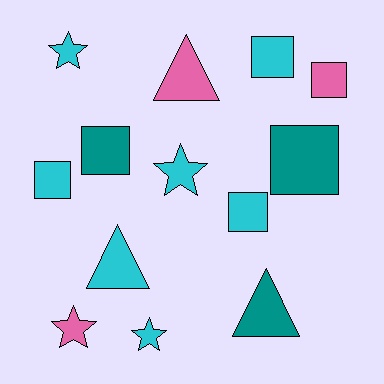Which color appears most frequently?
Cyan, with 7 objects.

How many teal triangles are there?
There is 1 teal triangle.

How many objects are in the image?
There are 13 objects.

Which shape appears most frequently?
Square, with 6 objects.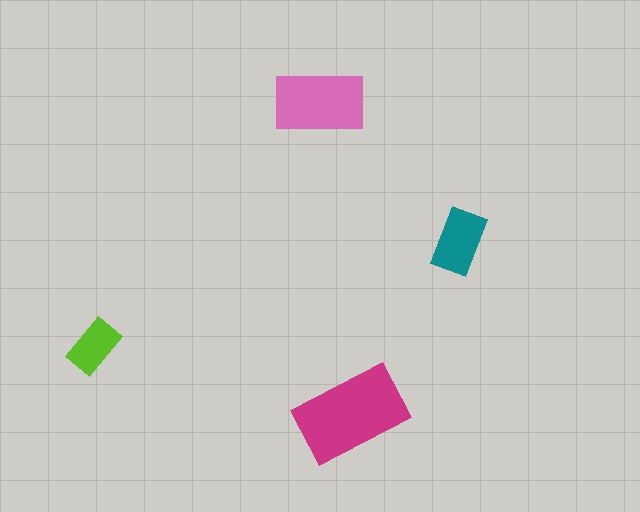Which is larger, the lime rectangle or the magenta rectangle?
The magenta one.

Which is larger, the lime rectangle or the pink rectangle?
The pink one.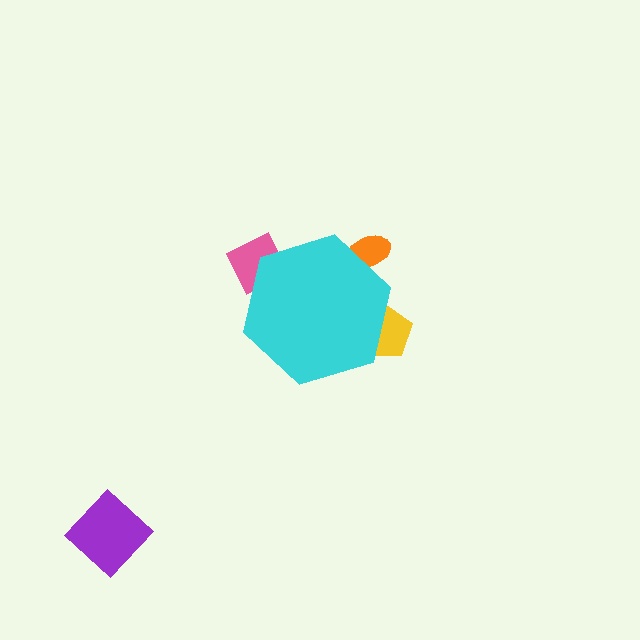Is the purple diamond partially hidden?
No, the purple diamond is fully visible.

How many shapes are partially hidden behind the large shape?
3 shapes are partially hidden.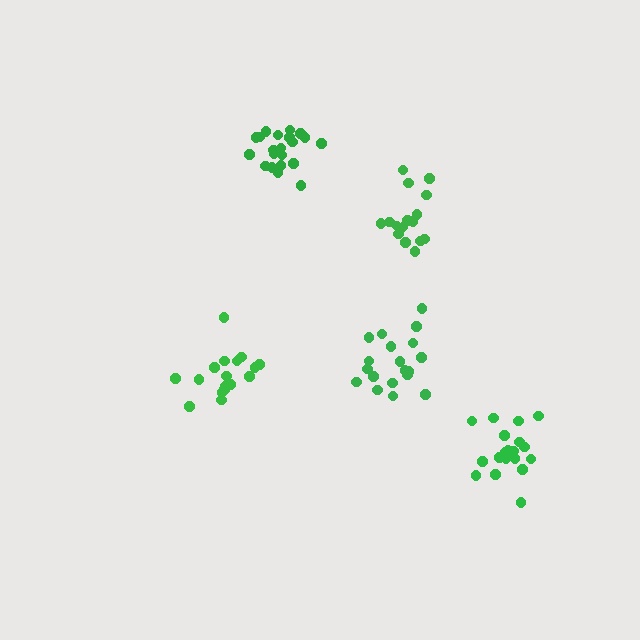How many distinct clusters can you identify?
There are 5 distinct clusters.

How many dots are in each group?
Group 1: 16 dots, Group 2: 21 dots, Group 3: 17 dots, Group 4: 21 dots, Group 5: 20 dots (95 total).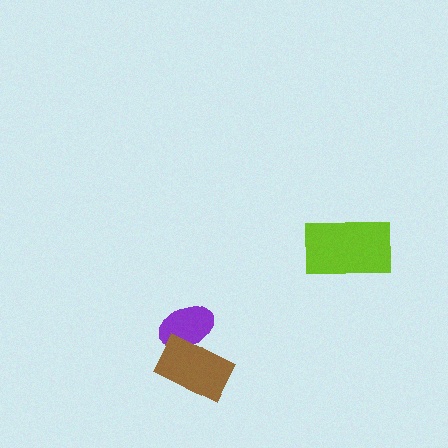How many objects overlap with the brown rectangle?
1 object overlaps with the brown rectangle.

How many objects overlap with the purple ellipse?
1 object overlaps with the purple ellipse.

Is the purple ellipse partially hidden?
Yes, it is partially covered by another shape.